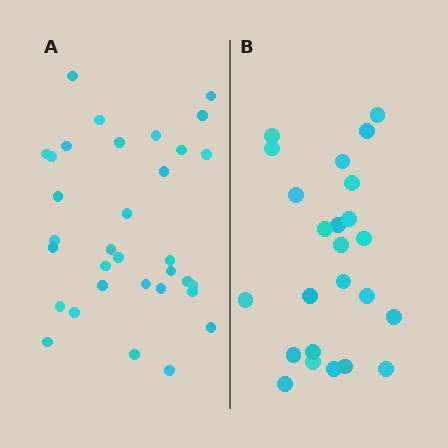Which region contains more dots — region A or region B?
Region A (the left region) has more dots.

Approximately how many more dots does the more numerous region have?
Region A has roughly 8 or so more dots than region B.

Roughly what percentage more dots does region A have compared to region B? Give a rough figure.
About 40% more.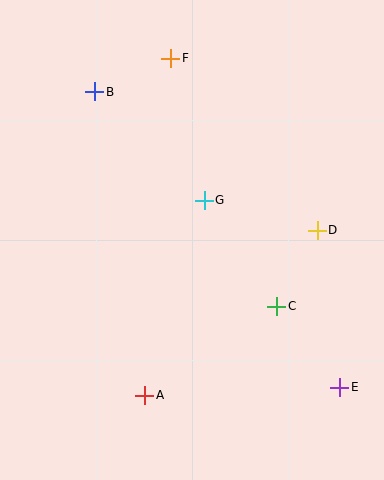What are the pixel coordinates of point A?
Point A is at (145, 395).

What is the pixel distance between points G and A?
The distance between G and A is 204 pixels.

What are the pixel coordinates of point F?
Point F is at (171, 58).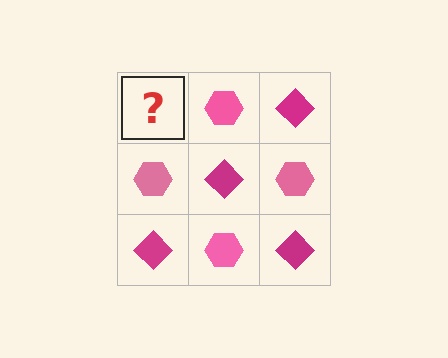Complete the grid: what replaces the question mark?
The question mark should be replaced with a magenta diamond.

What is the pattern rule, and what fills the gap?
The rule is that it alternates magenta diamond and pink hexagon in a checkerboard pattern. The gap should be filled with a magenta diamond.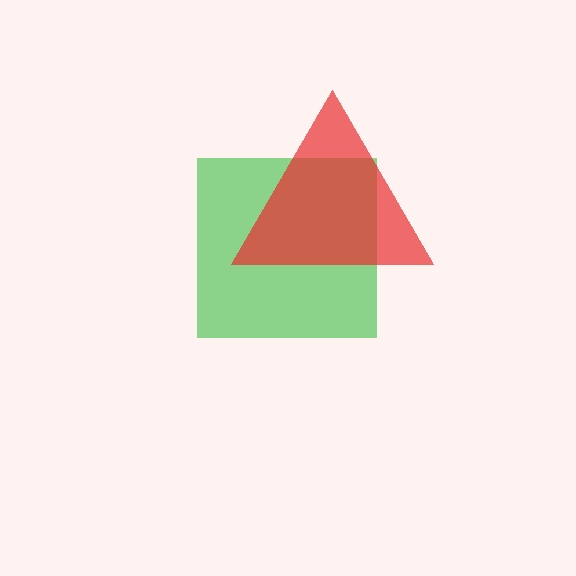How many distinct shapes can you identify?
There are 2 distinct shapes: a green square, a red triangle.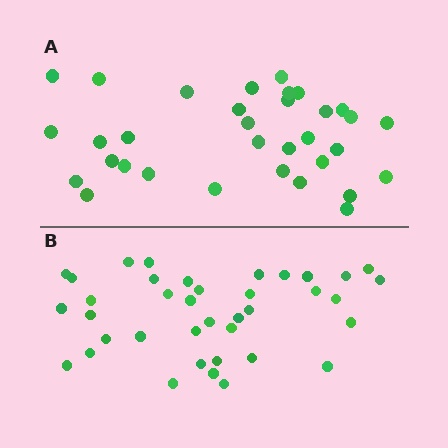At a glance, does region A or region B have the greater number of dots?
Region B (the bottom region) has more dots.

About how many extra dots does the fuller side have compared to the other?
Region B has about 5 more dots than region A.